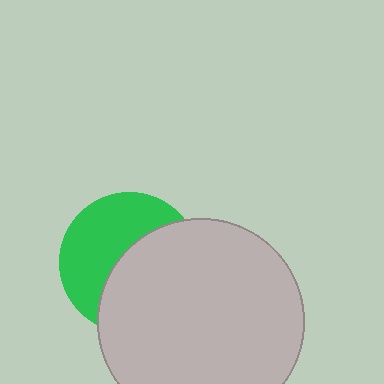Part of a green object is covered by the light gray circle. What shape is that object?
It is a circle.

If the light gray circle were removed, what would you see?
You would see the complete green circle.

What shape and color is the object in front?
The object in front is a light gray circle.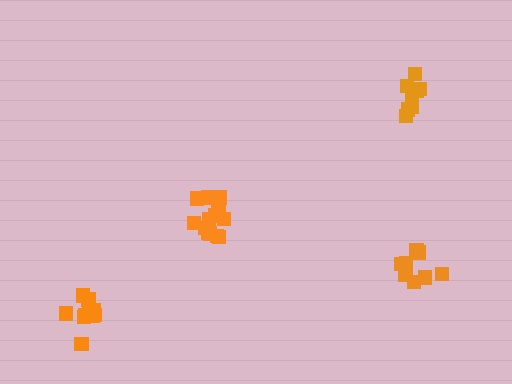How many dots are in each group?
Group 1: 8 dots, Group 2: 13 dots, Group 3: 8 dots, Group 4: 11 dots (40 total).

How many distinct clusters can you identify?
There are 4 distinct clusters.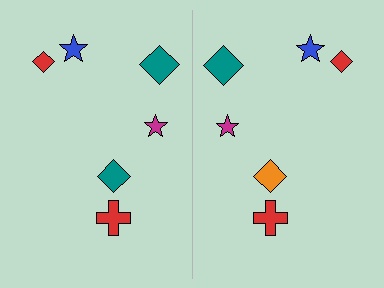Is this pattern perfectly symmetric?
No, the pattern is not perfectly symmetric. The orange diamond on the right side breaks the symmetry — its mirror counterpart is teal.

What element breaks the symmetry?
The orange diamond on the right side breaks the symmetry — its mirror counterpart is teal.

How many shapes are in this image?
There are 12 shapes in this image.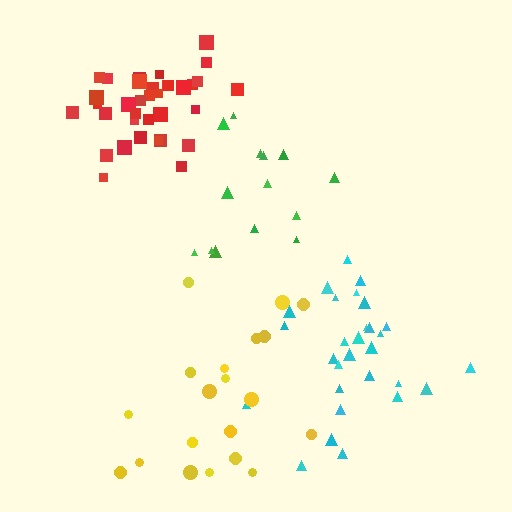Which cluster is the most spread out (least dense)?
Yellow.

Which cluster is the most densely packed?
Red.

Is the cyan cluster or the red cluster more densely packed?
Red.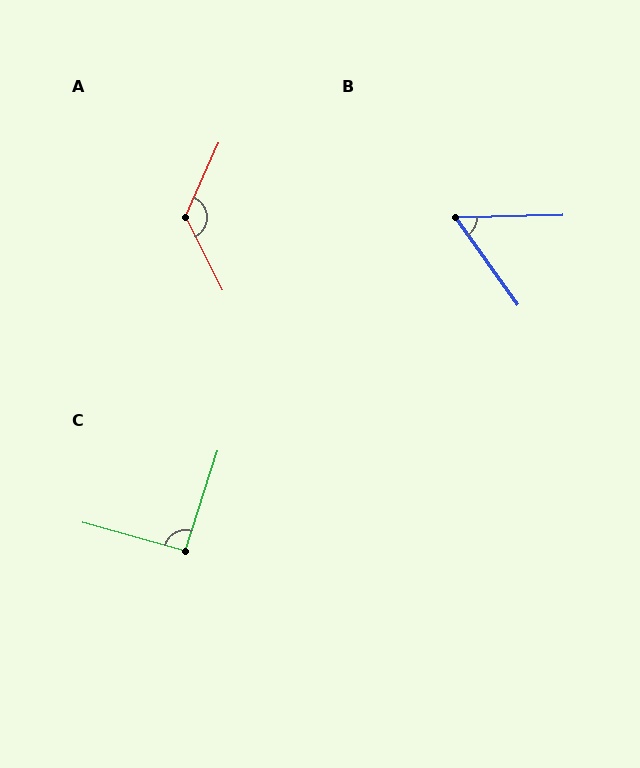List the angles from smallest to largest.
B (56°), C (93°), A (129°).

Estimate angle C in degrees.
Approximately 93 degrees.